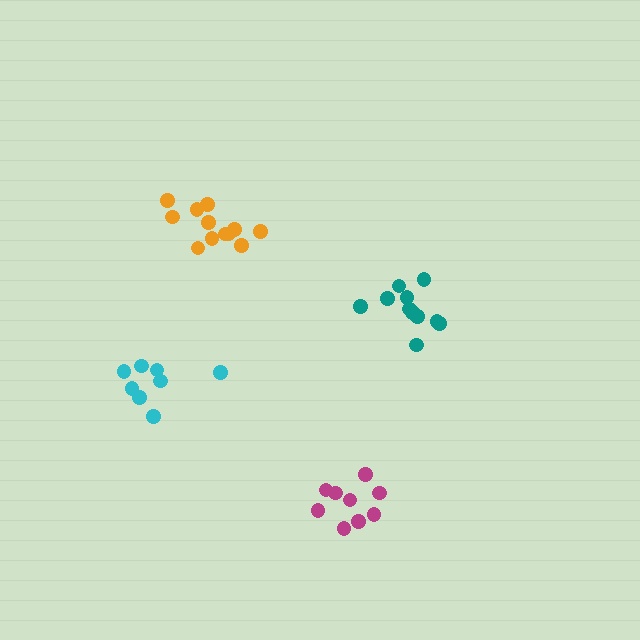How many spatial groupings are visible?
There are 4 spatial groupings.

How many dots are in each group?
Group 1: 8 dots, Group 2: 9 dots, Group 3: 11 dots, Group 4: 12 dots (40 total).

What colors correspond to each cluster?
The clusters are colored: cyan, magenta, teal, orange.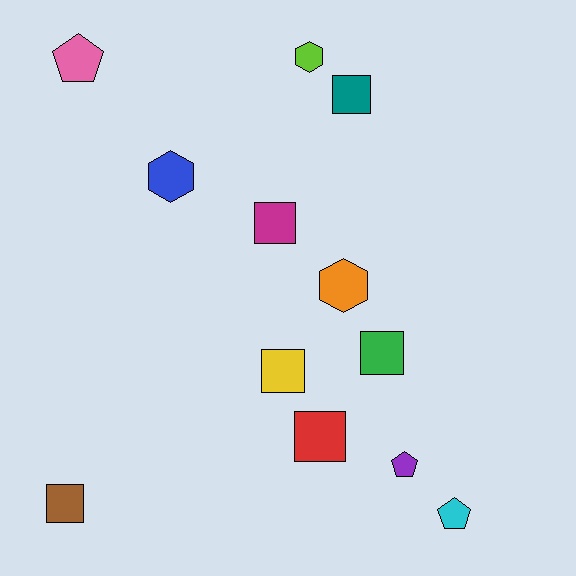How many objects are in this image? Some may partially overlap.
There are 12 objects.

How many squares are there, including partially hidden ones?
There are 6 squares.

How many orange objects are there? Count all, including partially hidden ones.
There is 1 orange object.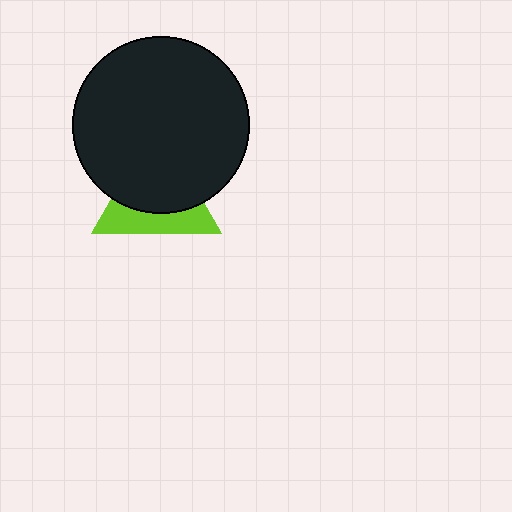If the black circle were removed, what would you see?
You would see the complete lime triangle.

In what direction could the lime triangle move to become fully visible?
The lime triangle could move down. That would shift it out from behind the black circle entirely.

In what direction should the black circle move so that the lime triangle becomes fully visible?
The black circle should move up. That is the shortest direction to clear the overlap and leave the lime triangle fully visible.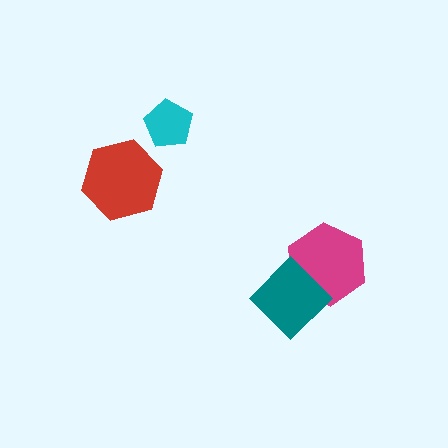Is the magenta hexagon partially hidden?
Yes, it is partially covered by another shape.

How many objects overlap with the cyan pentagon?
0 objects overlap with the cyan pentagon.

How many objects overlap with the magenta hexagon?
1 object overlaps with the magenta hexagon.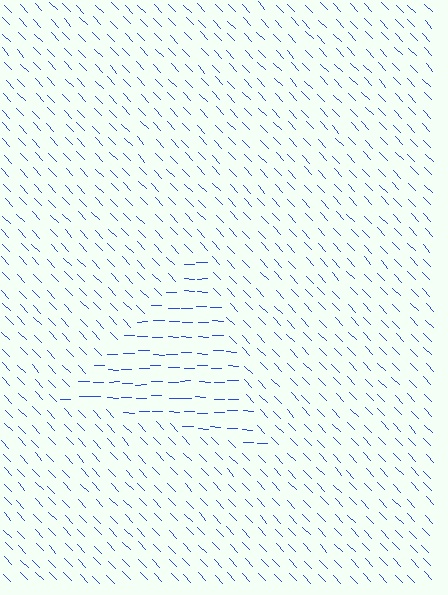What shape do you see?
I see a triangle.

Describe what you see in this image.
The image is filled with small blue line segments. A triangle region in the image has lines oriented differently from the surrounding lines, creating a visible texture boundary.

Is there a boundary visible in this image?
Yes, there is a texture boundary formed by a change in line orientation.